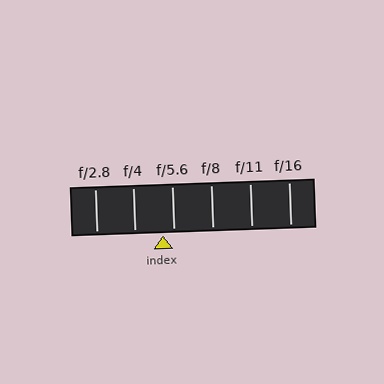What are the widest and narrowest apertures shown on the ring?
The widest aperture shown is f/2.8 and the narrowest is f/16.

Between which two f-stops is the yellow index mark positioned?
The index mark is between f/4 and f/5.6.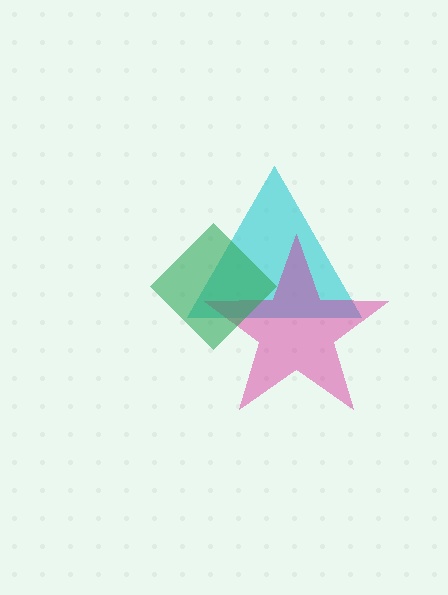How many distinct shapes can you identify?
There are 3 distinct shapes: a cyan triangle, a magenta star, a green diamond.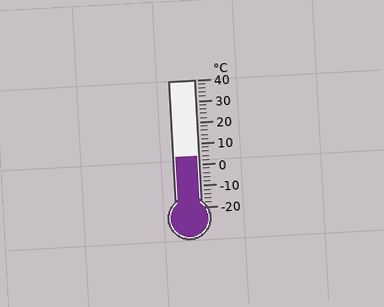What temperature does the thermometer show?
The thermometer shows approximately 4°C.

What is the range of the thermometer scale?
The thermometer scale ranges from -20°C to 40°C.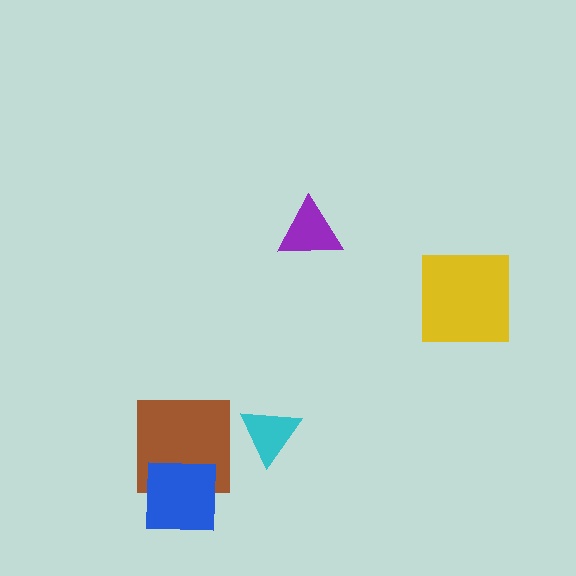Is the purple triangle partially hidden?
No, no other shape covers it.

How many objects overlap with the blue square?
1 object overlaps with the blue square.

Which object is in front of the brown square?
The blue square is in front of the brown square.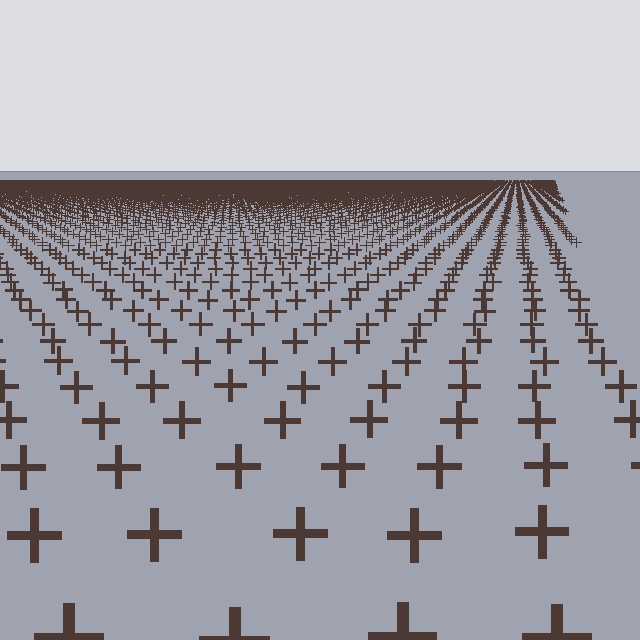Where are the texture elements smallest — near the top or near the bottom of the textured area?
Near the top.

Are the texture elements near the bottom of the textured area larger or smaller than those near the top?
Larger. Near the bottom, elements are closer to the viewer and appear at a bigger on-screen size.